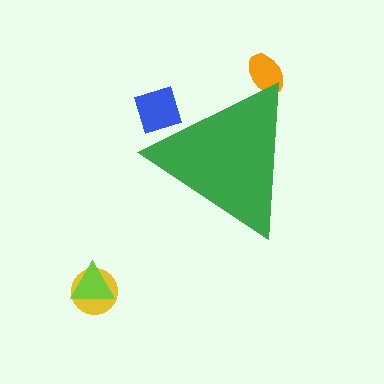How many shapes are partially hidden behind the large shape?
2 shapes are partially hidden.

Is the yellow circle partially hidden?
No, the yellow circle is fully visible.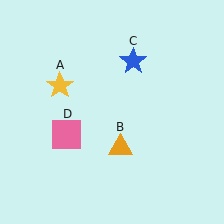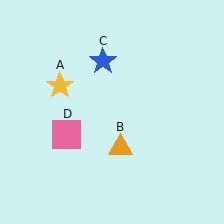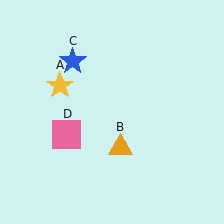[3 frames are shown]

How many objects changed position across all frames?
1 object changed position: blue star (object C).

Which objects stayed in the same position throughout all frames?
Yellow star (object A) and orange triangle (object B) and pink square (object D) remained stationary.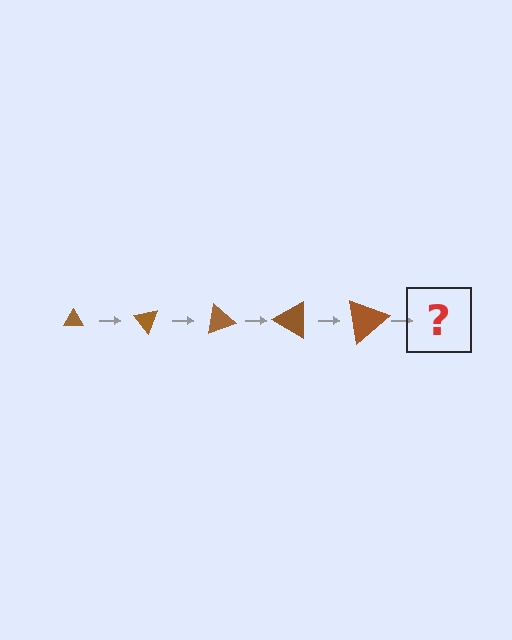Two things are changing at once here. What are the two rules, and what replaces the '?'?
The two rules are that the triangle grows larger each step and it rotates 50 degrees each step. The '?' should be a triangle, larger than the previous one and rotated 250 degrees from the start.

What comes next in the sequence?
The next element should be a triangle, larger than the previous one and rotated 250 degrees from the start.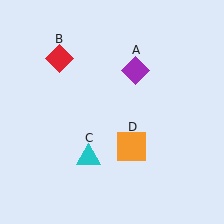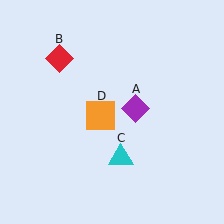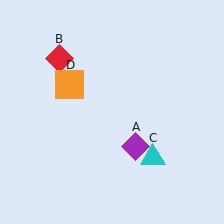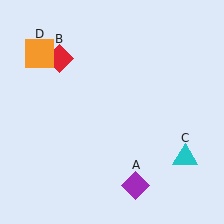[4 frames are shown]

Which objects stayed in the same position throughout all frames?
Red diamond (object B) remained stationary.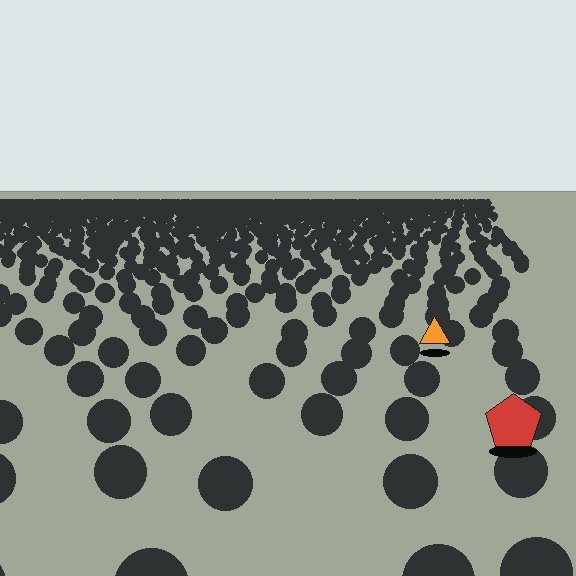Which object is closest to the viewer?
The red pentagon is closest. The texture marks near it are larger and more spread out.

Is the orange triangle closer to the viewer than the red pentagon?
No. The red pentagon is closer — you can tell from the texture gradient: the ground texture is coarser near it.